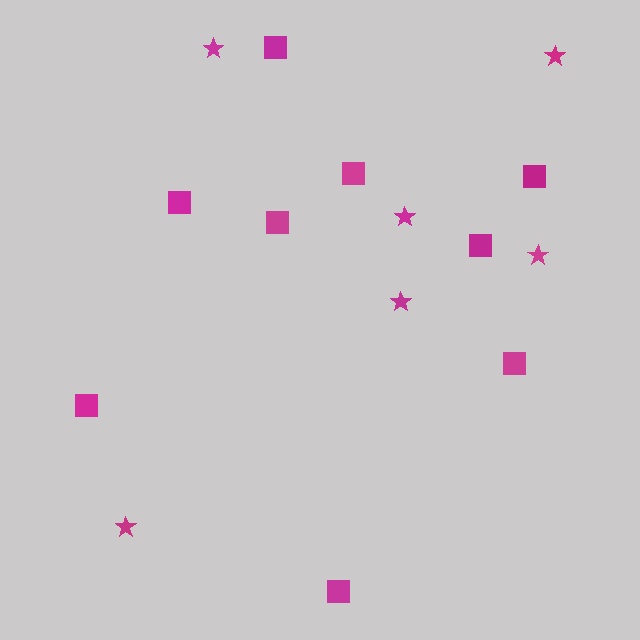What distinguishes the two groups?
There are 2 groups: one group of stars (6) and one group of squares (9).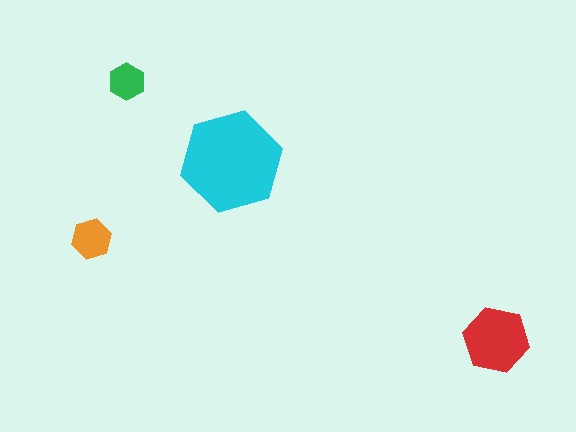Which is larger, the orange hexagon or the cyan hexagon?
The cyan one.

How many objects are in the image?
There are 4 objects in the image.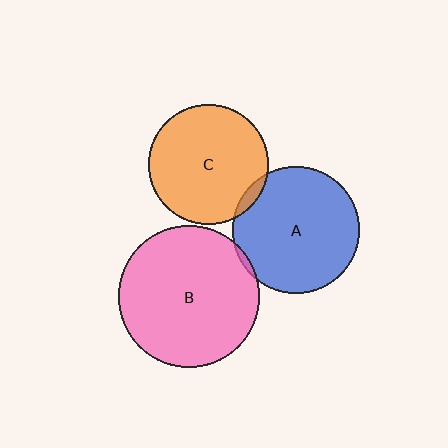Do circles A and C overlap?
Yes.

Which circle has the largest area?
Circle B (pink).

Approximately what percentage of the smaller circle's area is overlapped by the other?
Approximately 5%.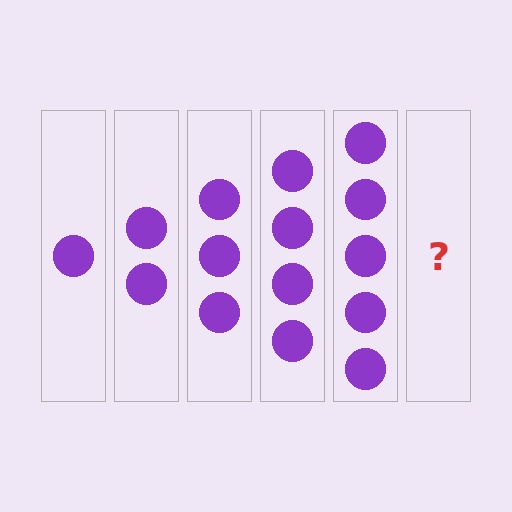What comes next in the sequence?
The next element should be 6 circles.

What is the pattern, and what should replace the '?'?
The pattern is that each step adds one more circle. The '?' should be 6 circles.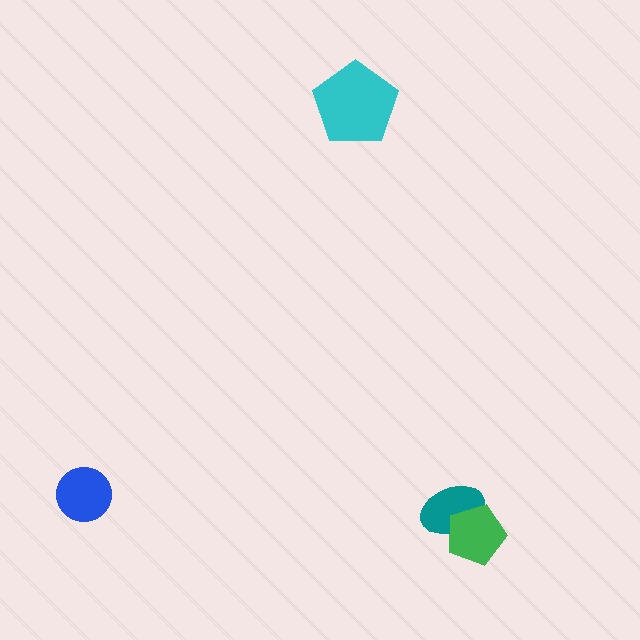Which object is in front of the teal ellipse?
The green pentagon is in front of the teal ellipse.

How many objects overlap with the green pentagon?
1 object overlaps with the green pentagon.